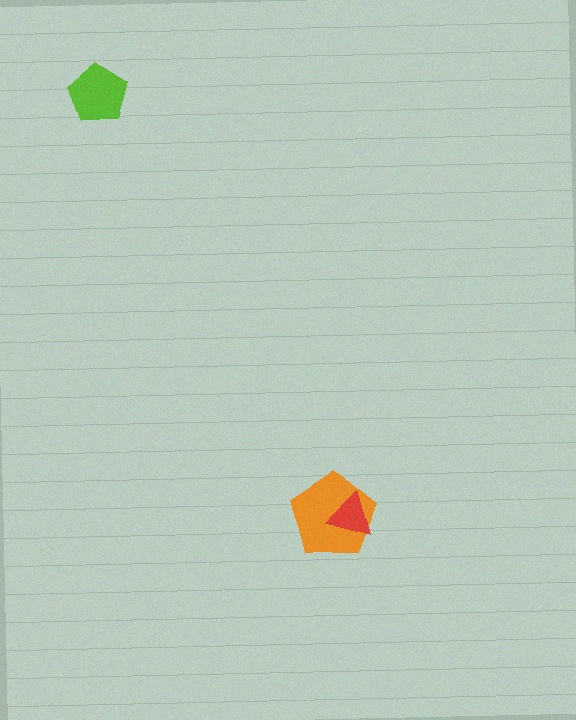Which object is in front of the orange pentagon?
The red triangle is in front of the orange pentagon.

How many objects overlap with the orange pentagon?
1 object overlaps with the orange pentagon.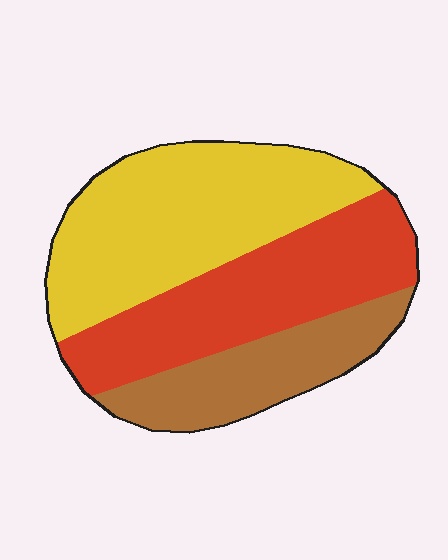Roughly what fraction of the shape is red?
Red takes up between a third and a half of the shape.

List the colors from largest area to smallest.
From largest to smallest: yellow, red, brown.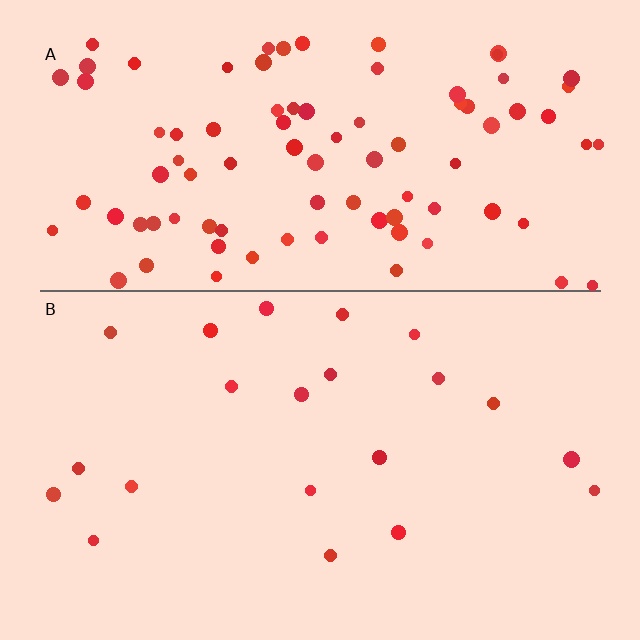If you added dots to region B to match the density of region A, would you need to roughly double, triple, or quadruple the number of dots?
Approximately quadruple.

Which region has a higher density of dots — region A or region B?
A (the top).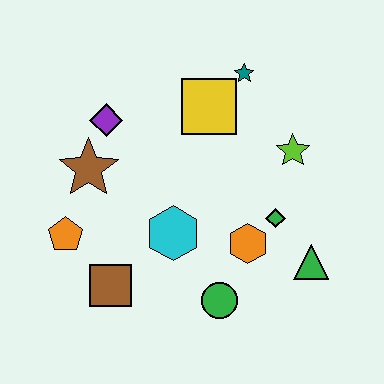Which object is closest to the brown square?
The orange pentagon is closest to the brown square.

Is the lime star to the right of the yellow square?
Yes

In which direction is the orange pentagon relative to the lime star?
The orange pentagon is to the left of the lime star.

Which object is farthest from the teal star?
The brown square is farthest from the teal star.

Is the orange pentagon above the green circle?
Yes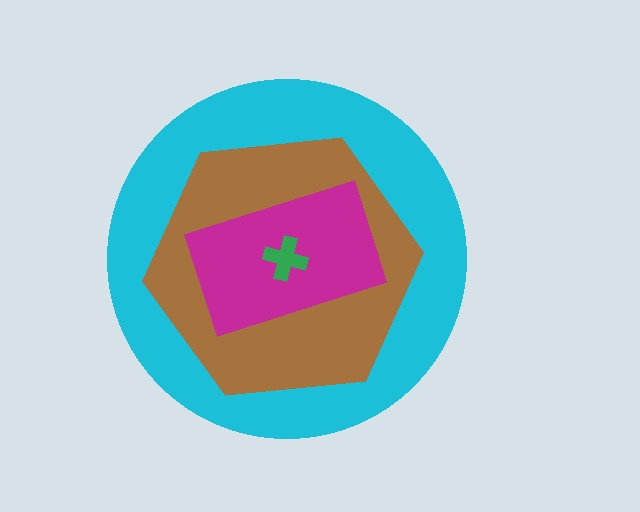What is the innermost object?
The green cross.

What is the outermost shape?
The cyan circle.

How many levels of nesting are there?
4.